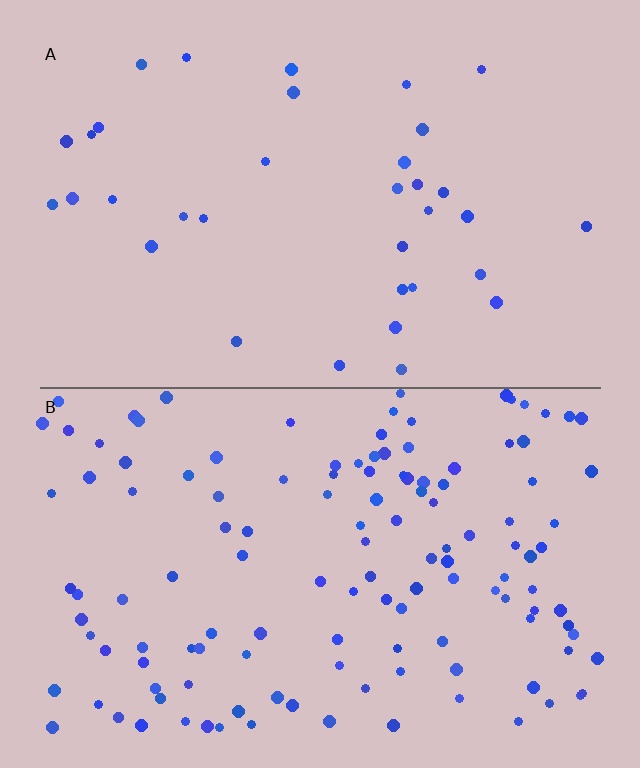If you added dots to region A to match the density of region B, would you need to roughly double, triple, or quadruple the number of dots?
Approximately quadruple.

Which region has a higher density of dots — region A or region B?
B (the bottom).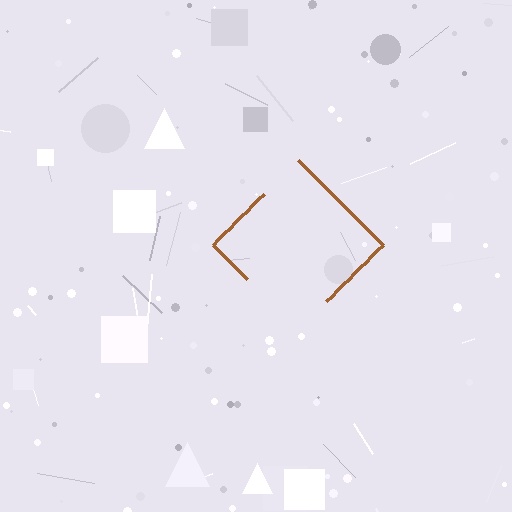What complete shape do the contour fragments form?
The contour fragments form a diamond.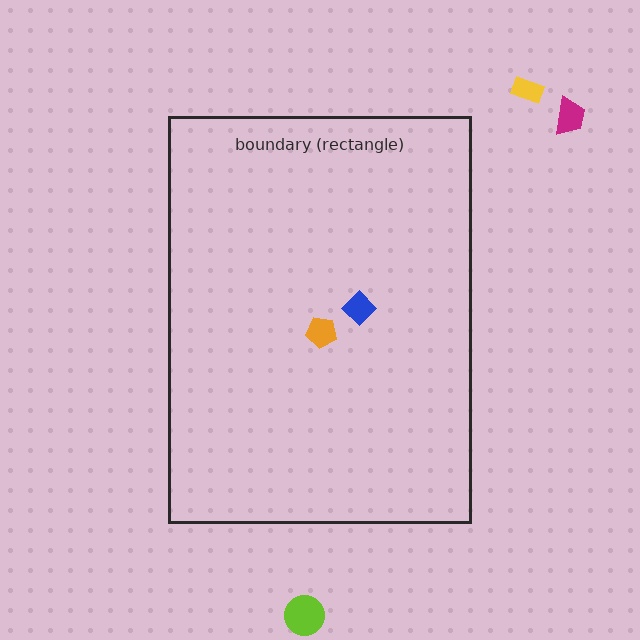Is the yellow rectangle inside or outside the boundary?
Outside.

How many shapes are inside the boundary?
2 inside, 3 outside.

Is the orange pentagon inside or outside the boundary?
Inside.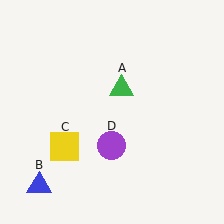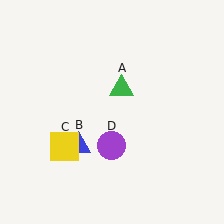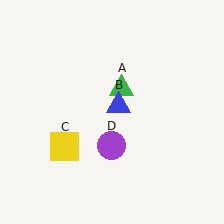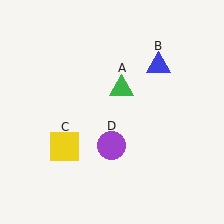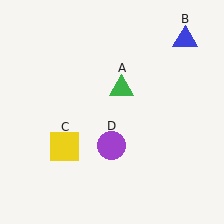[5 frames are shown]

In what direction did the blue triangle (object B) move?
The blue triangle (object B) moved up and to the right.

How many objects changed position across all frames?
1 object changed position: blue triangle (object B).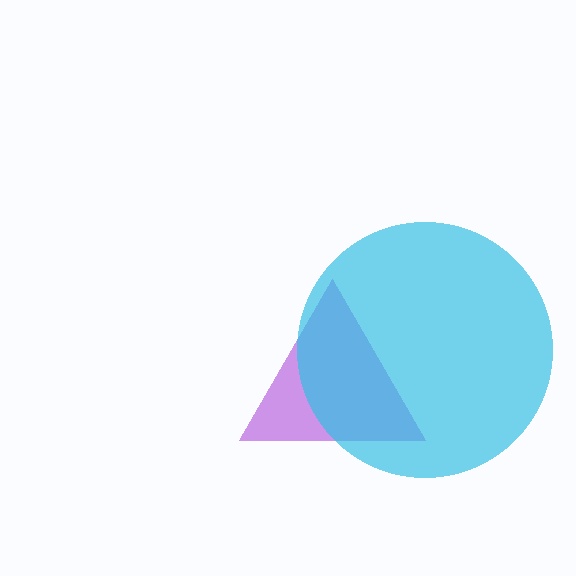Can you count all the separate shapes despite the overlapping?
Yes, there are 2 separate shapes.